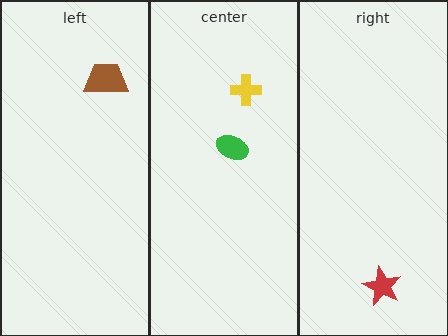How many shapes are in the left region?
1.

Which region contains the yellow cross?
The center region.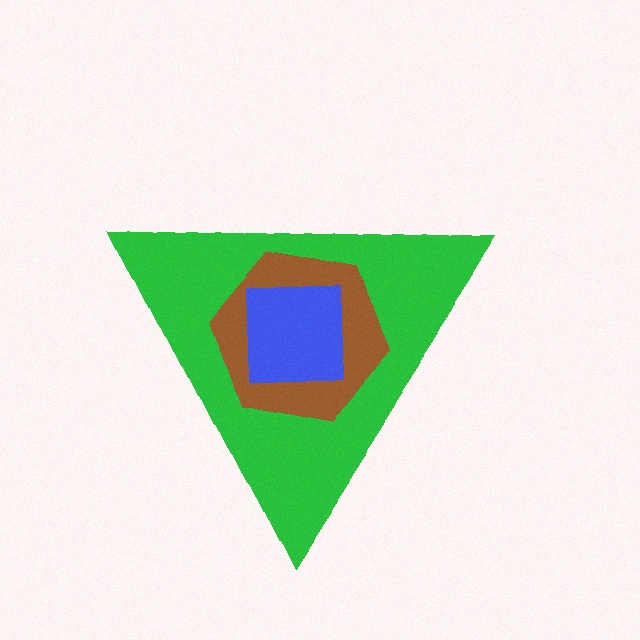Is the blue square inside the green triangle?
Yes.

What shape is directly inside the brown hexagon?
The blue square.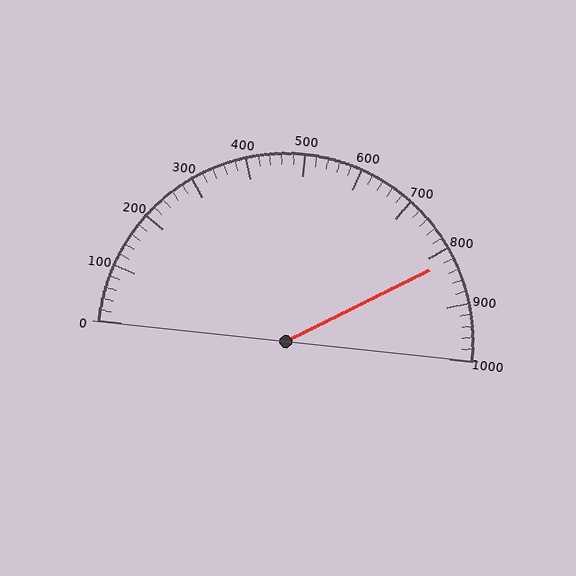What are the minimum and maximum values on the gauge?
The gauge ranges from 0 to 1000.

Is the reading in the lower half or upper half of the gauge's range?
The reading is in the upper half of the range (0 to 1000).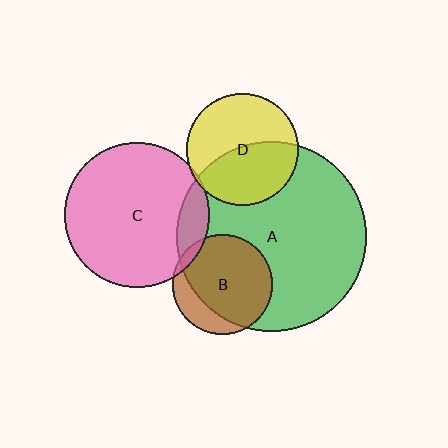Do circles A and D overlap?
Yes.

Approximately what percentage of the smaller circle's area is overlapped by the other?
Approximately 45%.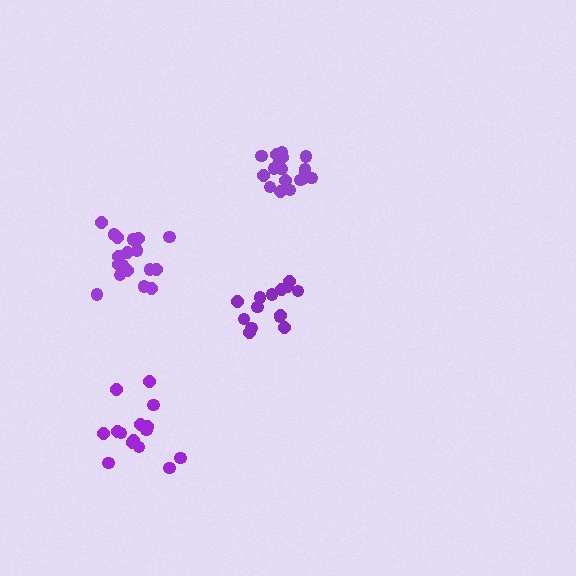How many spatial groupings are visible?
There are 4 spatial groupings.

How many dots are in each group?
Group 1: 18 dots, Group 2: 15 dots, Group 3: 14 dots, Group 4: 18 dots (65 total).